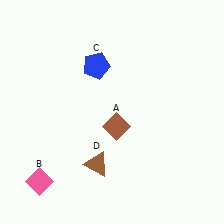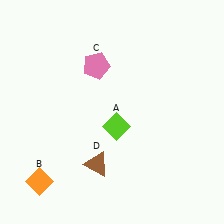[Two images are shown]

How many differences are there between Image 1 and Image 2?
There are 3 differences between the two images.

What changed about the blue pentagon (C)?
In Image 1, C is blue. In Image 2, it changed to pink.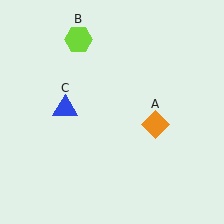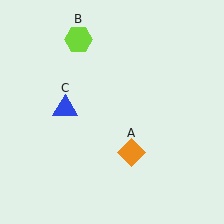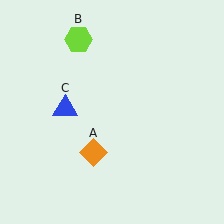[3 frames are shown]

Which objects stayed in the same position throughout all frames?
Lime hexagon (object B) and blue triangle (object C) remained stationary.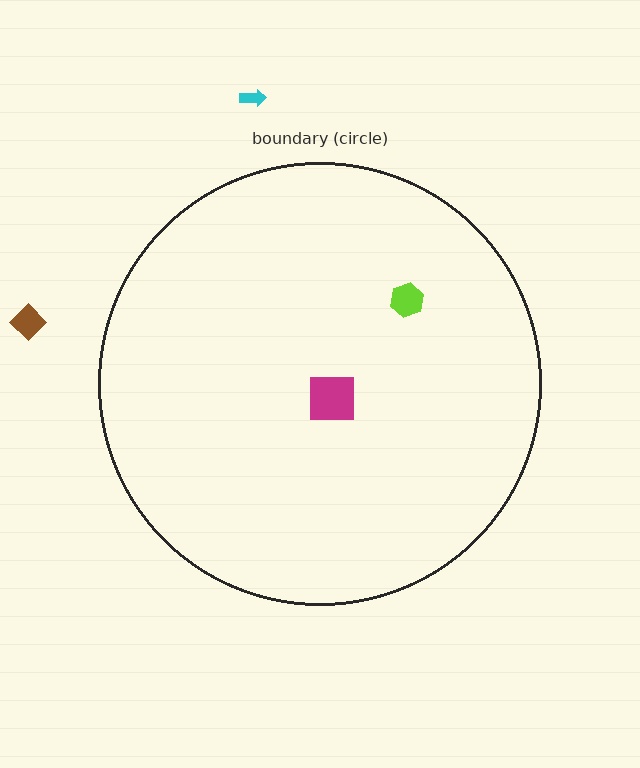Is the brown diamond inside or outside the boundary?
Outside.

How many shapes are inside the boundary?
2 inside, 2 outside.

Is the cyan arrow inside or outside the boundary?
Outside.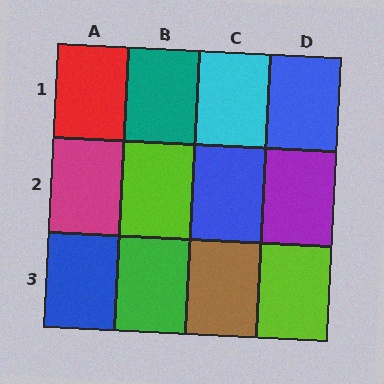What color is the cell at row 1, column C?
Cyan.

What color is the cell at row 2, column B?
Lime.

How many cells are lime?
2 cells are lime.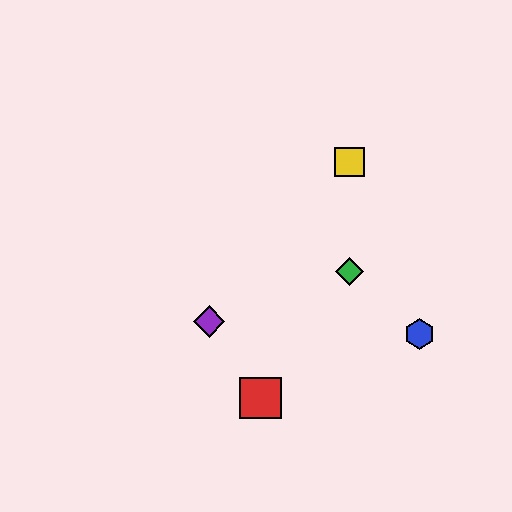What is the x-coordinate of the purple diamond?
The purple diamond is at x≈209.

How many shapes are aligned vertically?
2 shapes (the green diamond, the yellow square) are aligned vertically.